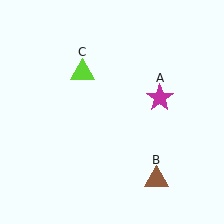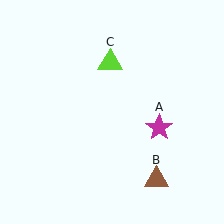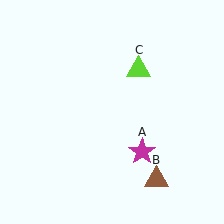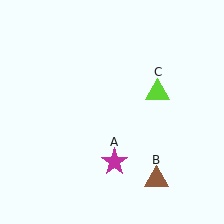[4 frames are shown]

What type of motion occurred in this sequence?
The magenta star (object A), lime triangle (object C) rotated clockwise around the center of the scene.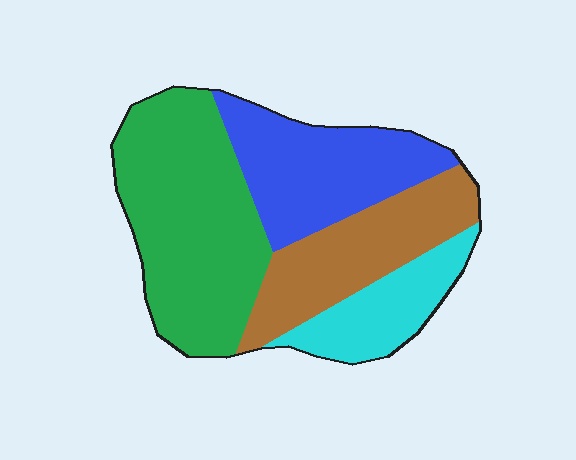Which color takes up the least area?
Cyan, at roughly 15%.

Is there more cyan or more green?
Green.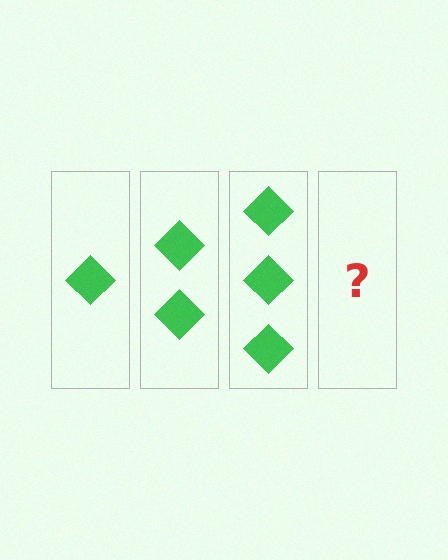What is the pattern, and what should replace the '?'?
The pattern is that each step adds one more diamond. The '?' should be 4 diamonds.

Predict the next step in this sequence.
The next step is 4 diamonds.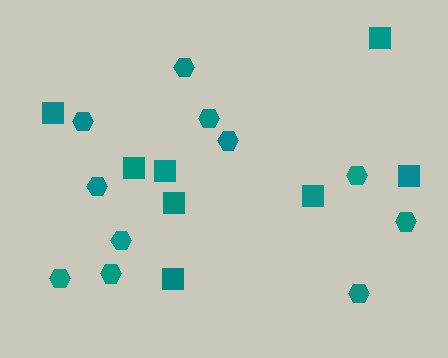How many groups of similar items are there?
There are 2 groups: one group of squares (8) and one group of hexagons (11).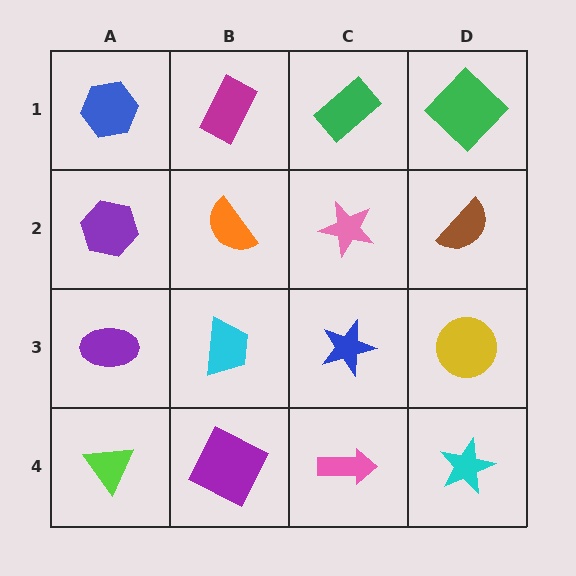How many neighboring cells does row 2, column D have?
3.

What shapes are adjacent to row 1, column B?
An orange semicircle (row 2, column B), a blue hexagon (row 1, column A), a green rectangle (row 1, column C).